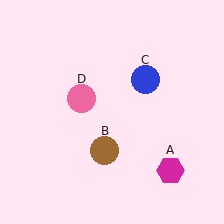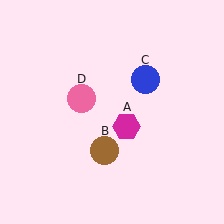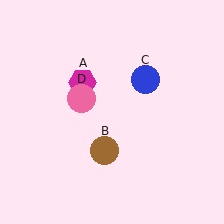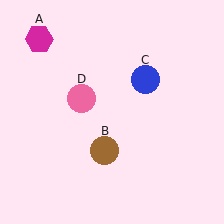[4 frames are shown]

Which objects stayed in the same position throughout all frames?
Brown circle (object B) and blue circle (object C) and pink circle (object D) remained stationary.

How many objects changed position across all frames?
1 object changed position: magenta hexagon (object A).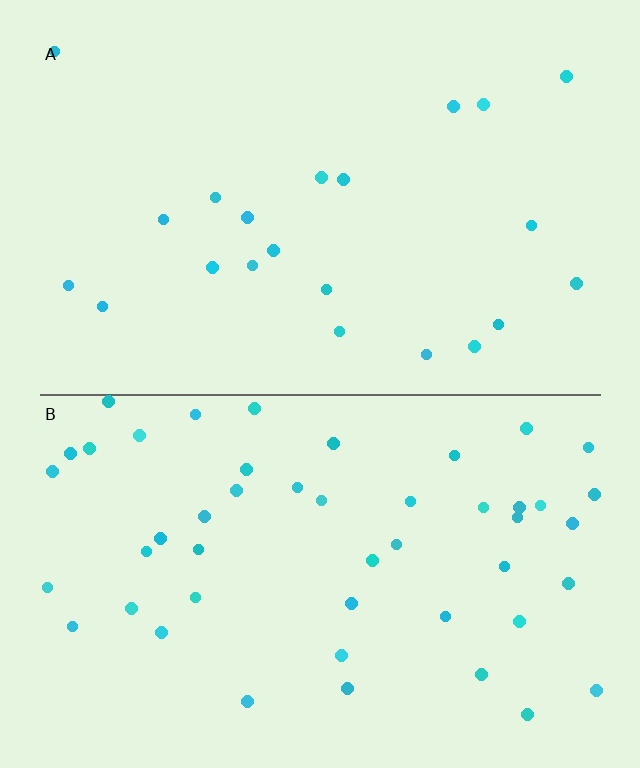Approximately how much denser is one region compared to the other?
Approximately 2.2× — region B over region A.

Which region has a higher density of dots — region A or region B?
B (the bottom).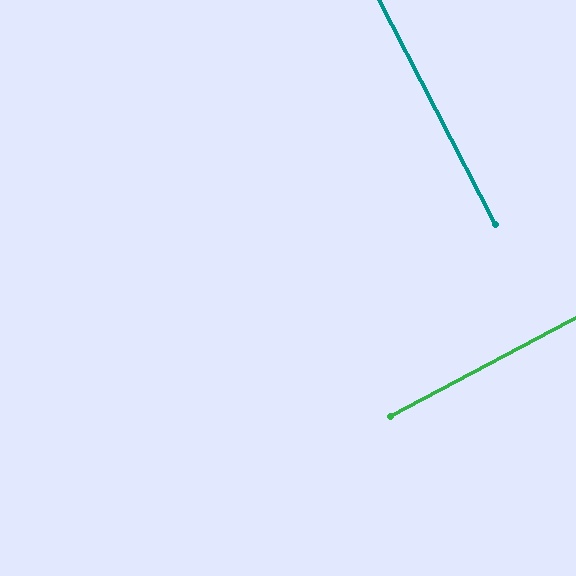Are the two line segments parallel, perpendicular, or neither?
Perpendicular — they meet at approximately 89°.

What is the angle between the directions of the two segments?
Approximately 89 degrees.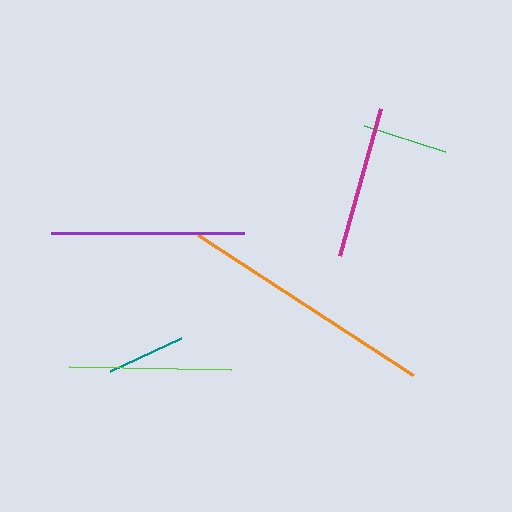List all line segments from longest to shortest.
From longest to shortest: orange, purple, lime, magenta, green, teal.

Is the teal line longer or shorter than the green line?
The green line is longer than the teal line.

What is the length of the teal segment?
The teal segment is approximately 78 pixels long.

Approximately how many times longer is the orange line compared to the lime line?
The orange line is approximately 1.6 times the length of the lime line.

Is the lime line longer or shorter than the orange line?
The orange line is longer than the lime line.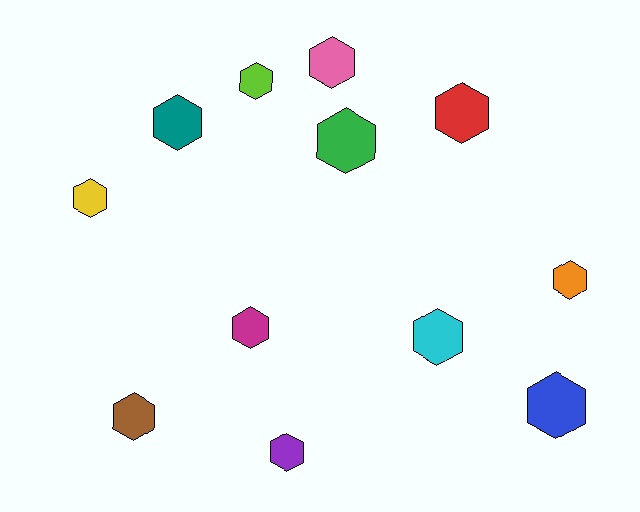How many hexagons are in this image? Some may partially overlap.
There are 12 hexagons.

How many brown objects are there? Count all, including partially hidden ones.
There is 1 brown object.